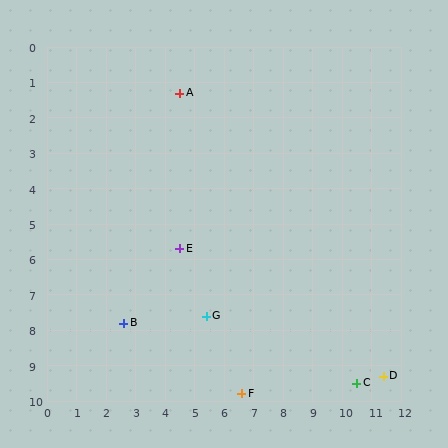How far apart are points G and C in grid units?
Points G and C are about 5.4 grid units apart.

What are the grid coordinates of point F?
Point F is at approximately (6.6, 9.8).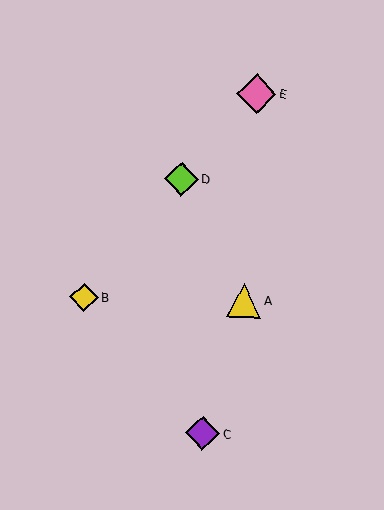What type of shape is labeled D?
Shape D is a lime diamond.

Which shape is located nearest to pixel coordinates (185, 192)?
The lime diamond (labeled D) at (181, 179) is nearest to that location.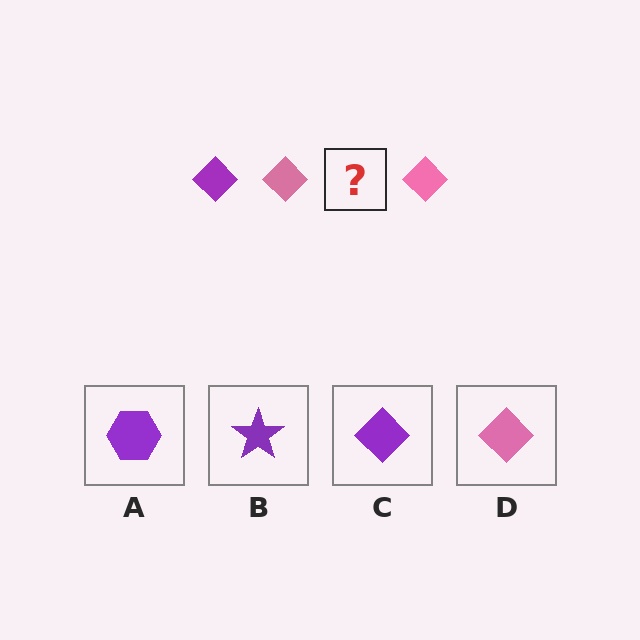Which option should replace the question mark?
Option C.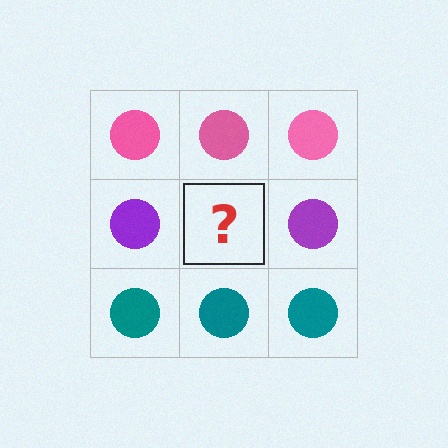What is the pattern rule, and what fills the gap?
The rule is that each row has a consistent color. The gap should be filled with a purple circle.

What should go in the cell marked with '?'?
The missing cell should contain a purple circle.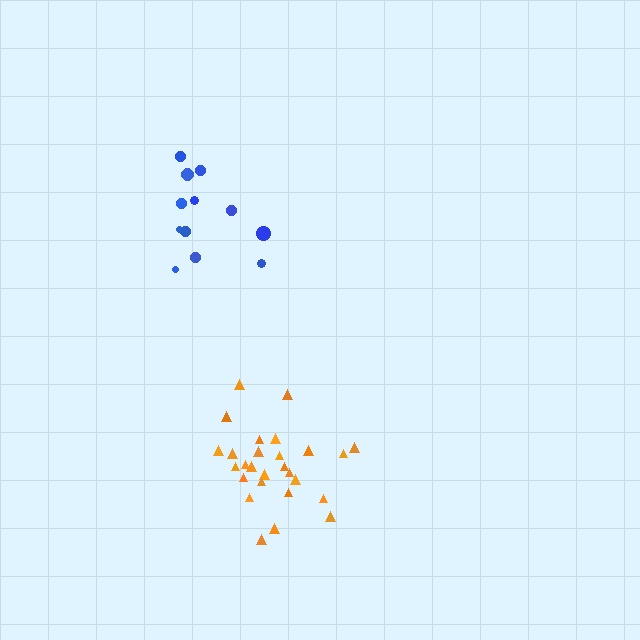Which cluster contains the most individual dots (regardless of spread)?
Orange (27).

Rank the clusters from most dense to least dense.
orange, blue.